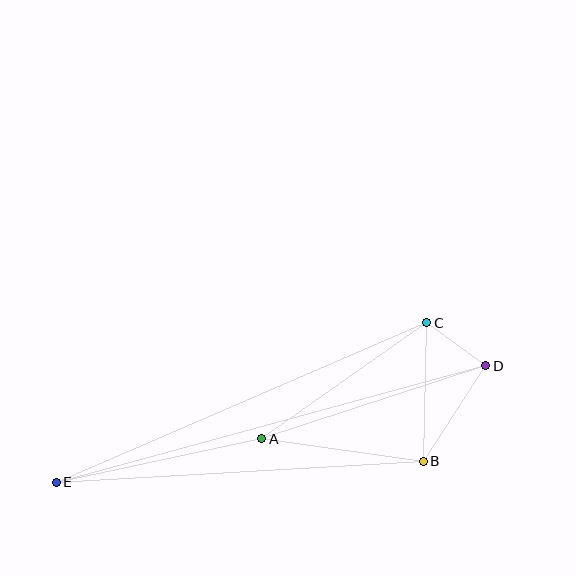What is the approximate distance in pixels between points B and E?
The distance between B and E is approximately 368 pixels.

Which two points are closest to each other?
Points C and D are closest to each other.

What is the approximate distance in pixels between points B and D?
The distance between B and D is approximately 114 pixels.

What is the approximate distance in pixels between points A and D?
The distance between A and D is approximately 236 pixels.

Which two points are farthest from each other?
Points D and E are farthest from each other.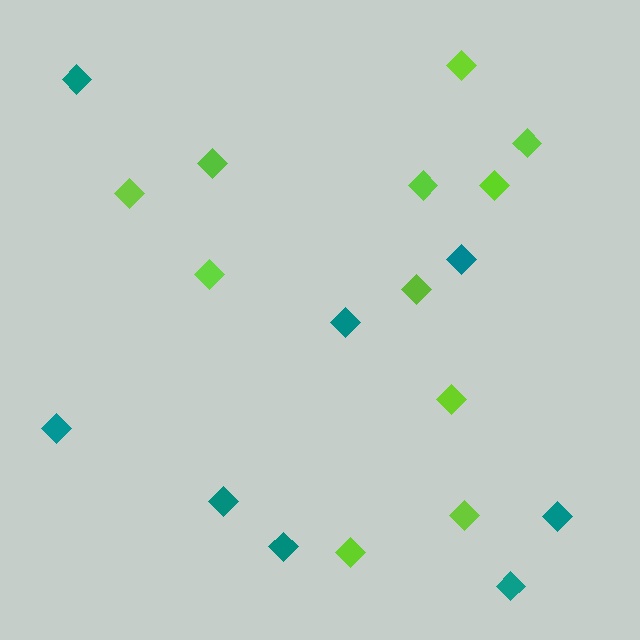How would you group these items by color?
There are 2 groups: one group of teal diamonds (8) and one group of lime diamonds (11).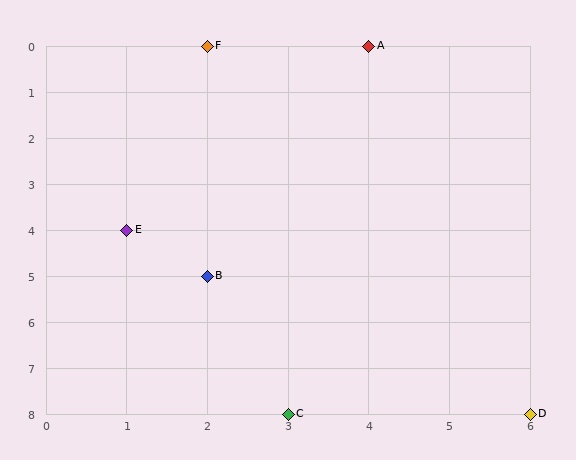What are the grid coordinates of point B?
Point B is at grid coordinates (2, 5).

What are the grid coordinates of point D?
Point D is at grid coordinates (6, 8).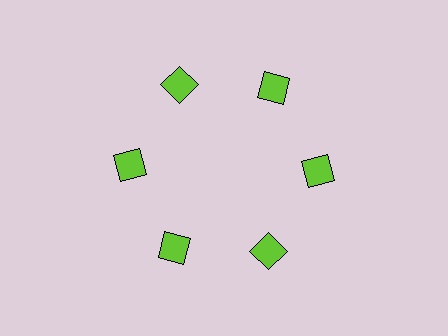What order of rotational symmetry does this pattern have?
This pattern has 6-fold rotational symmetry.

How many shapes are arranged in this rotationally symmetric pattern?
There are 6 shapes, arranged in 6 groups of 1.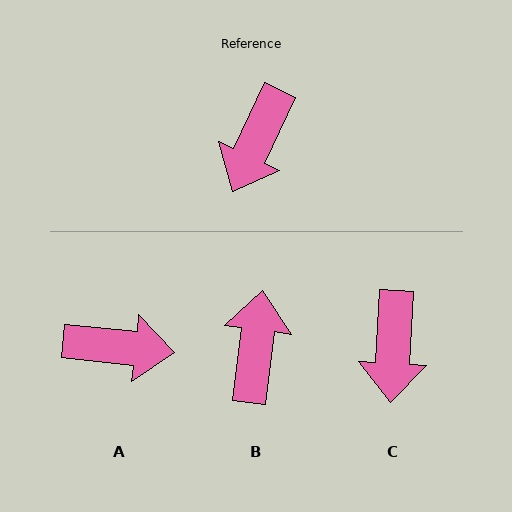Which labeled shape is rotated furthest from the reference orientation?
B, about 162 degrees away.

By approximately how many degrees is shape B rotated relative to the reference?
Approximately 162 degrees clockwise.